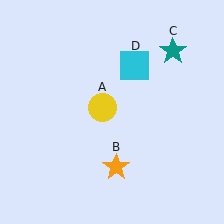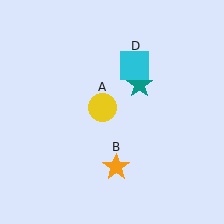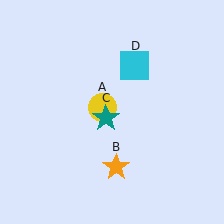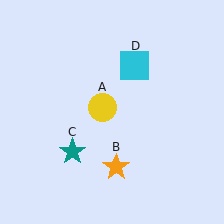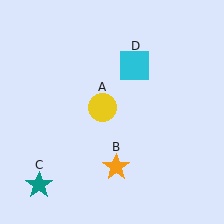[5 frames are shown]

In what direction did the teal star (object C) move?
The teal star (object C) moved down and to the left.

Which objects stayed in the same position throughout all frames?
Yellow circle (object A) and orange star (object B) and cyan square (object D) remained stationary.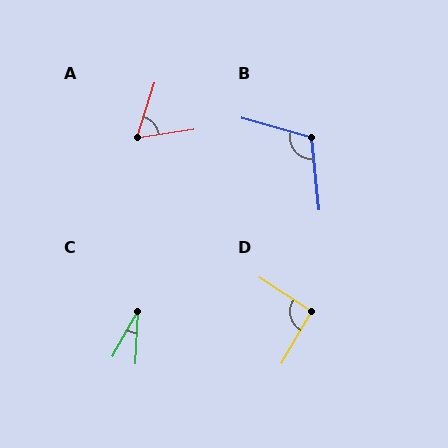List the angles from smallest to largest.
C (27°), A (65°), D (93°), B (112°).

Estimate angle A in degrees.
Approximately 65 degrees.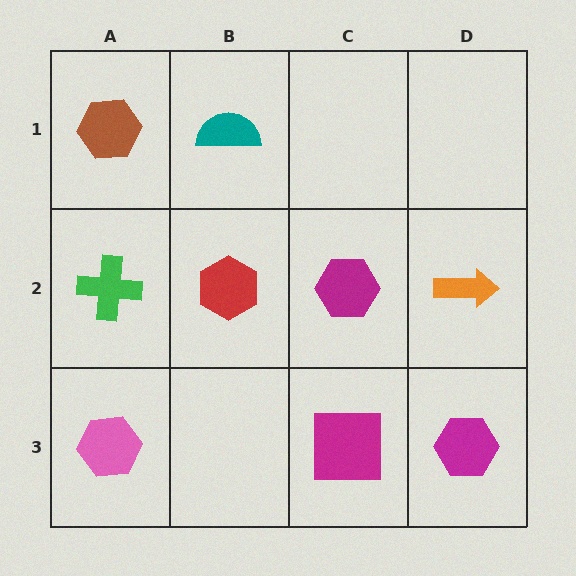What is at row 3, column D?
A magenta hexagon.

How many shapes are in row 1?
2 shapes.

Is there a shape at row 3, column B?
No, that cell is empty.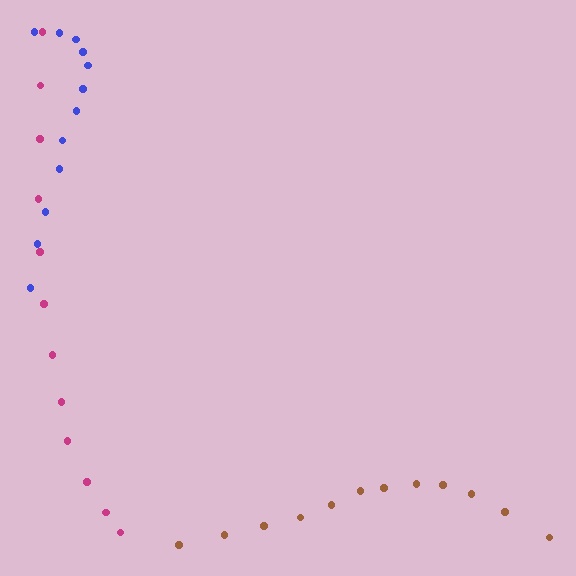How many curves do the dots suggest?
There are 3 distinct paths.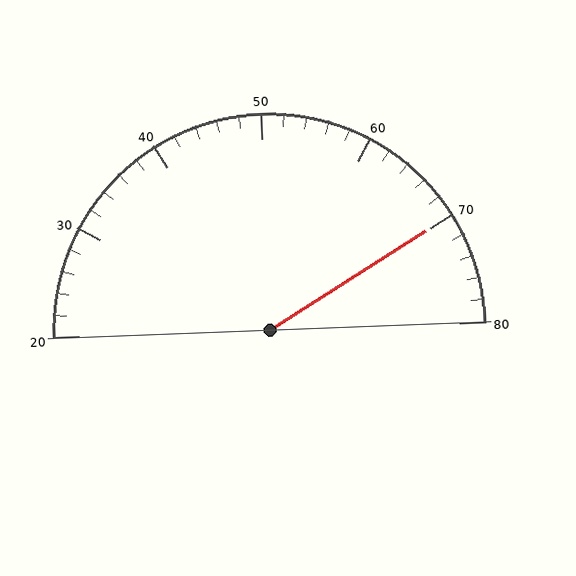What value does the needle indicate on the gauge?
The needle indicates approximately 70.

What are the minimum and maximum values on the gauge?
The gauge ranges from 20 to 80.